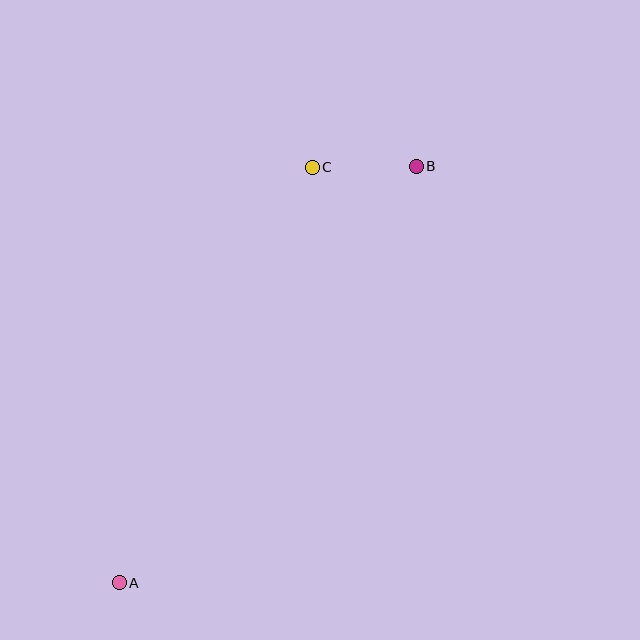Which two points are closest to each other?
Points B and C are closest to each other.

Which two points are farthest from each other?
Points A and B are farthest from each other.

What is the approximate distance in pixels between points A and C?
The distance between A and C is approximately 458 pixels.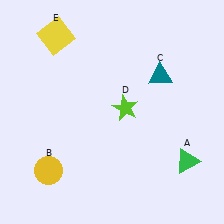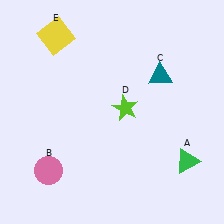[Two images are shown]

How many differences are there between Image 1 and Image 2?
There is 1 difference between the two images.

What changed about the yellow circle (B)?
In Image 1, B is yellow. In Image 2, it changed to pink.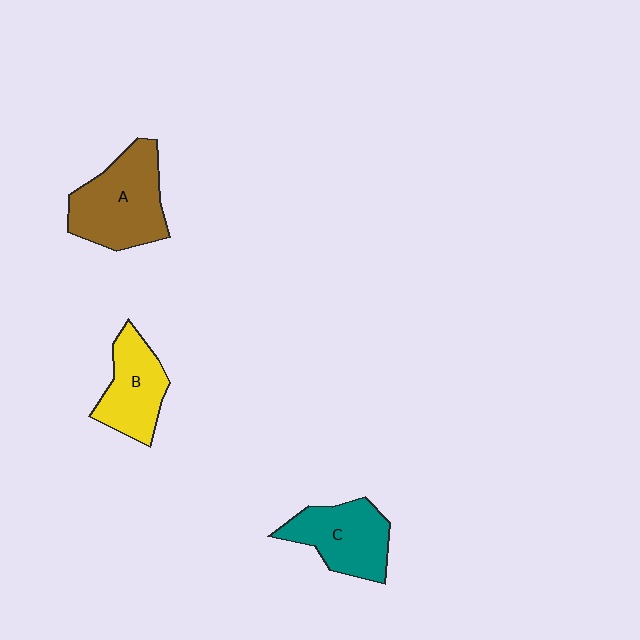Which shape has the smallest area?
Shape B (yellow).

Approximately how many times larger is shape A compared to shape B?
Approximately 1.4 times.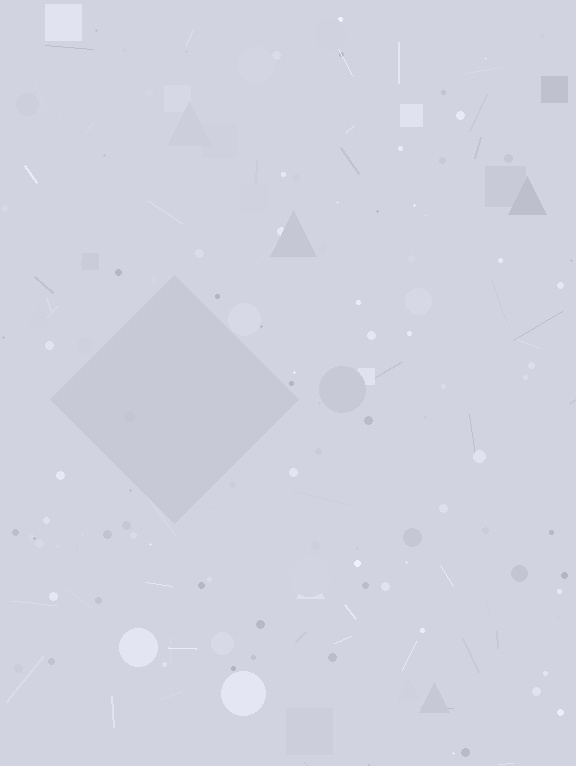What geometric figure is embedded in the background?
A diamond is embedded in the background.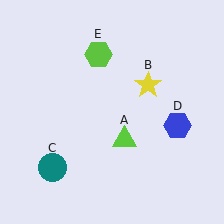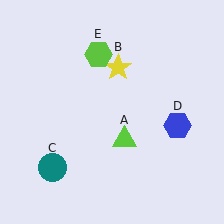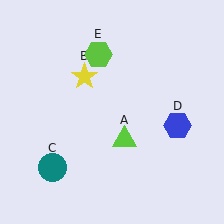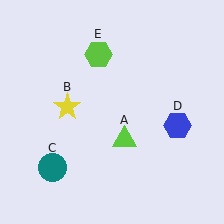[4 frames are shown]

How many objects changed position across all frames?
1 object changed position: yellow star (object B).